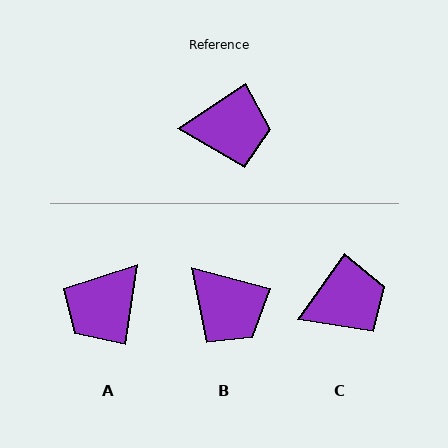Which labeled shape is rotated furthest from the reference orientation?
A, about 132 degrees away.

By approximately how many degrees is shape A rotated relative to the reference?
Approximately 132 degrees clockwise.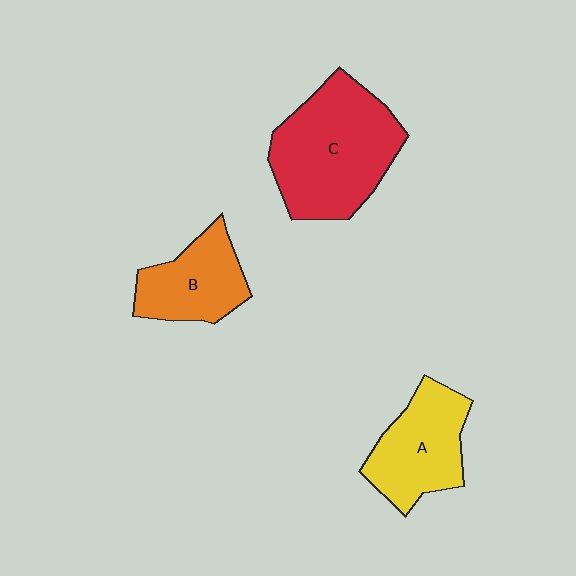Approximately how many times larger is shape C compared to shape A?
Approximately 1.5 times.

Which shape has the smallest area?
Shape B (orange).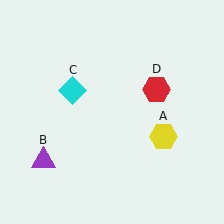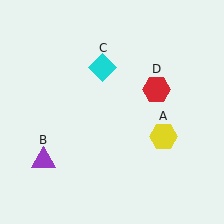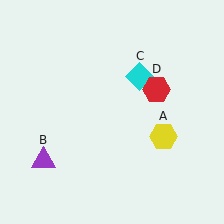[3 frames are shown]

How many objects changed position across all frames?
1 object changed position: cyan diamond (object C).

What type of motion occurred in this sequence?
The cyan diamond (object C) rotated clockwise around the center of the scene.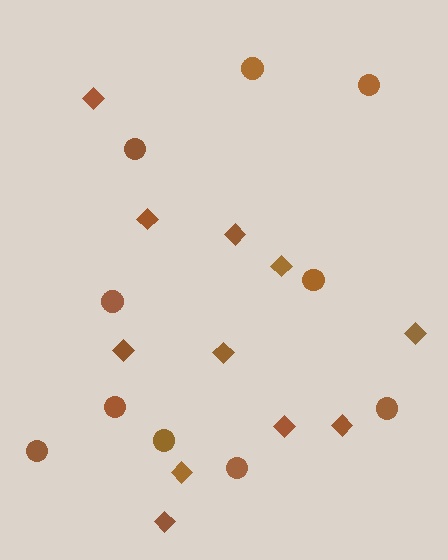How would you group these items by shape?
There are 2 groups: one group of circles (10) and one group of diamonds (11).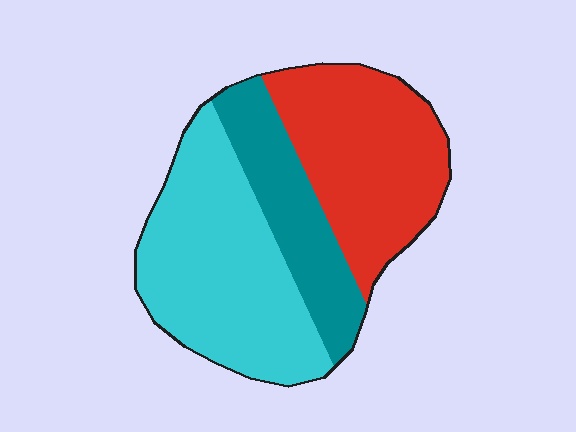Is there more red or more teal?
Red.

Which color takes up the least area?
Teal, at roughly 20%.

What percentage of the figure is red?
Red covers 36% of the figure.